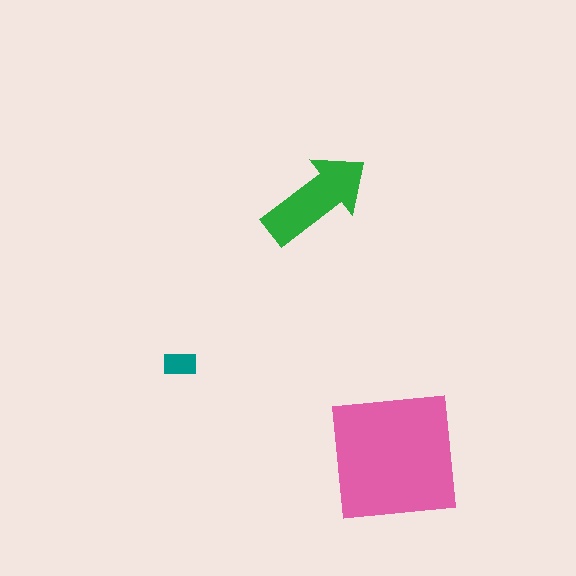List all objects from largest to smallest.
The pink square, the green arrow, the teal rectangle.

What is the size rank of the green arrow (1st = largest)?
2nd.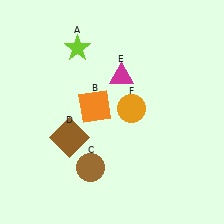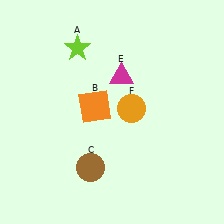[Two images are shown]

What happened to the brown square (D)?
The brown square (D) was removed in Image 2. It was in the bottom-left area of Image 1.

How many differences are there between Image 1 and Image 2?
There is 1 difference between the two images.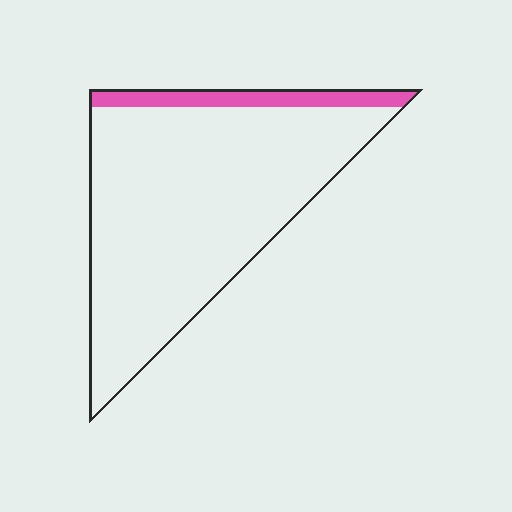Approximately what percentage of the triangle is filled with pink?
Approximately 10%.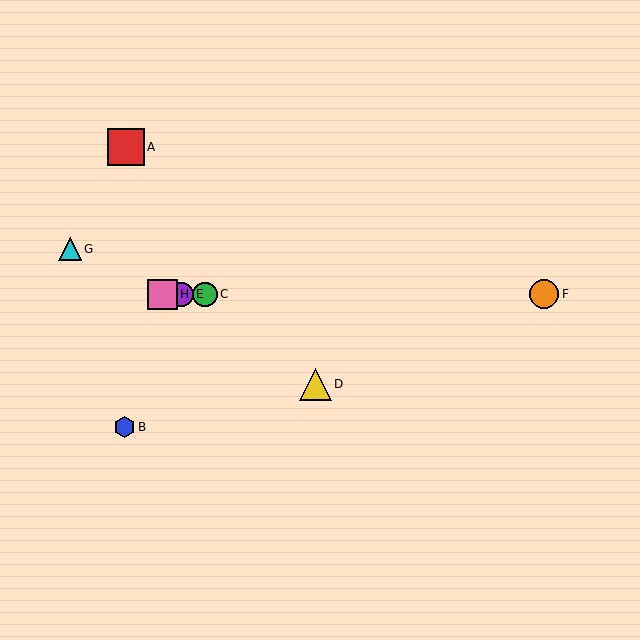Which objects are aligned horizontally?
Objects C, E, F, H are aligned horizontally.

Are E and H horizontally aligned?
Yes, both are at y≈294.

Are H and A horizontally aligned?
No, H is at y≈294 and A is at y≈147.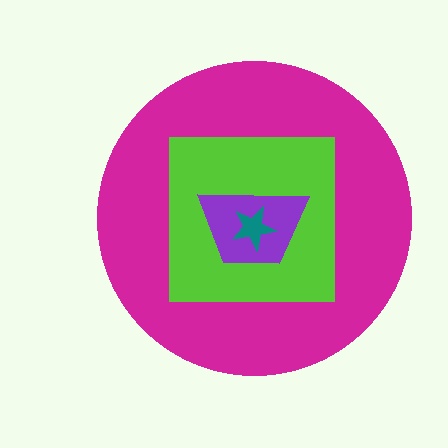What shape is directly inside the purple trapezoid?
The teal star.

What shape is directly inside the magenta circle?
The lime square.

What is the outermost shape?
The magenta circle.